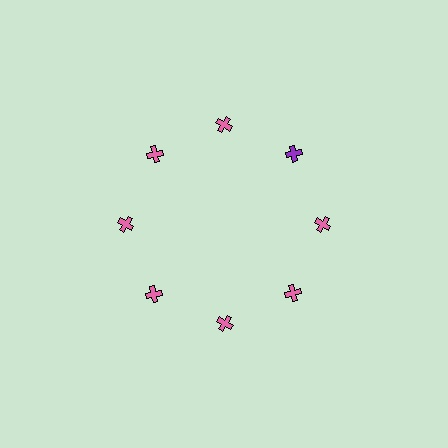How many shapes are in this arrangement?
There are 8 shapes arranged in a ring pattern.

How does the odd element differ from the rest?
It has a different color: purple instead of pink.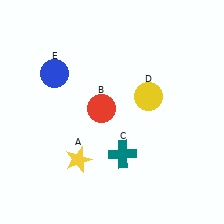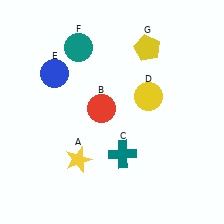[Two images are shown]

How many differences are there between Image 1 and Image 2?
There are 2 differences between the two images.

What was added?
A teal circle (F), a yellow pentagon (G) were added in Image 2.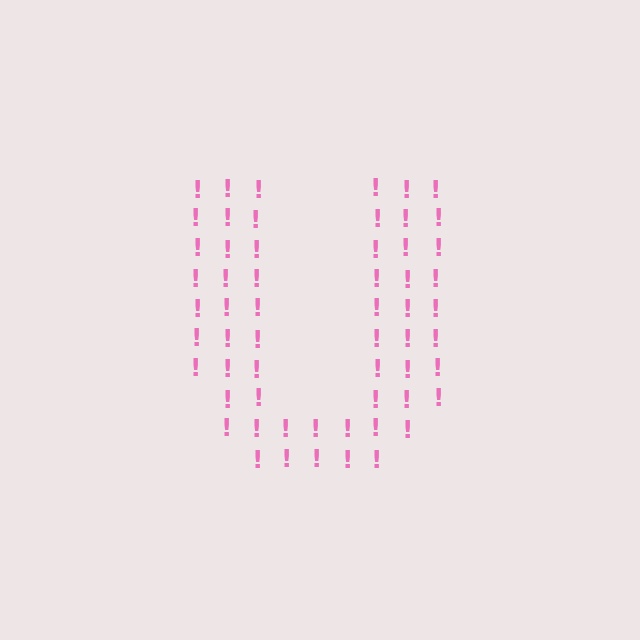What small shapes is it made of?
It is made of small exclamation marks.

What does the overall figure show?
The overall figure shows the letter U.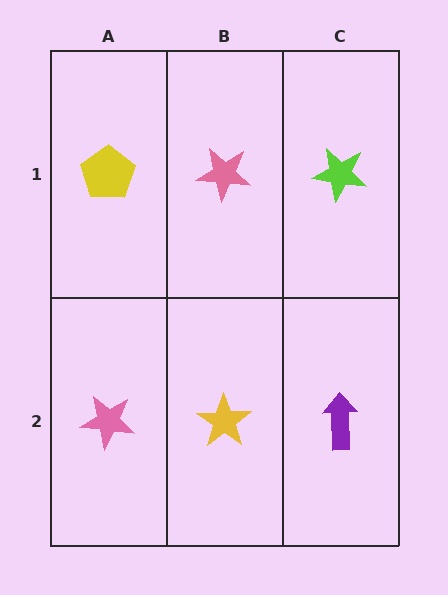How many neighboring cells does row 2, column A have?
2.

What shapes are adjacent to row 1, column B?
A yellow star (row 2, column B), a yellow pentagon (row 1, column A), a lime star (row 1, column C).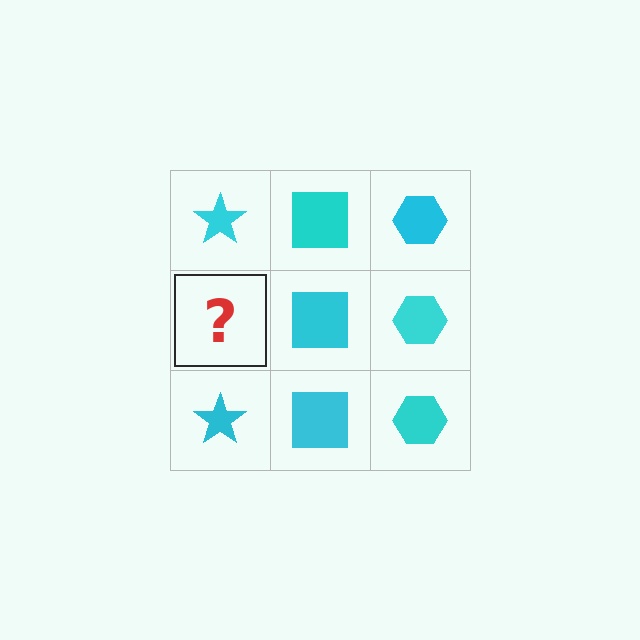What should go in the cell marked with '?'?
The missing cell should contain a cyan star.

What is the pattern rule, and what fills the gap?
The rule is that each column has a consistent shape. The gap should be filled with a cyan star.